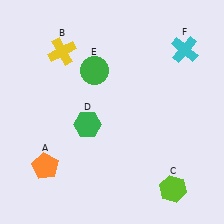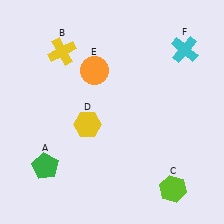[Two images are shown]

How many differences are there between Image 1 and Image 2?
There are 3 differences between the two images.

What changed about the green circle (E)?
In Image 1, E is green. In Image 2, it changed to orange.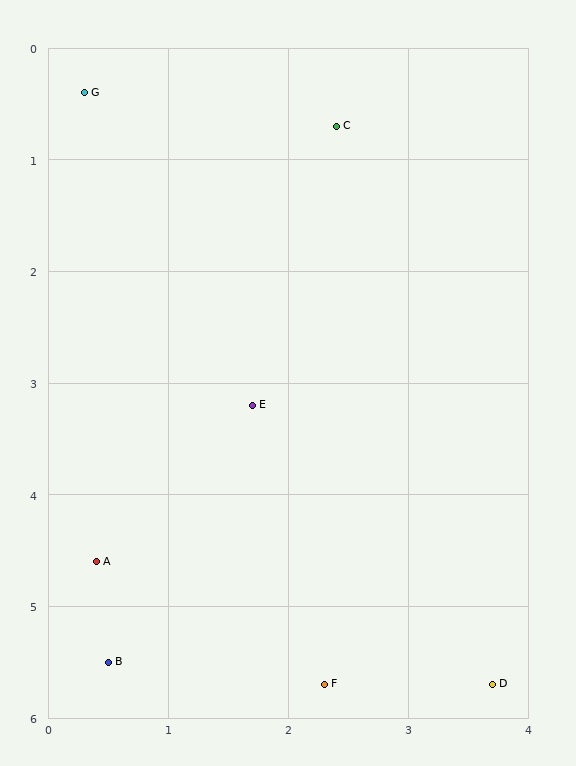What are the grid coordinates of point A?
Point A is at approximately (0.4, 4.6).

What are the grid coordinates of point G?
Point G is at approximately (0.3, 0.4).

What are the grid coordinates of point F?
Point F is at approximately (2.3, 5.7).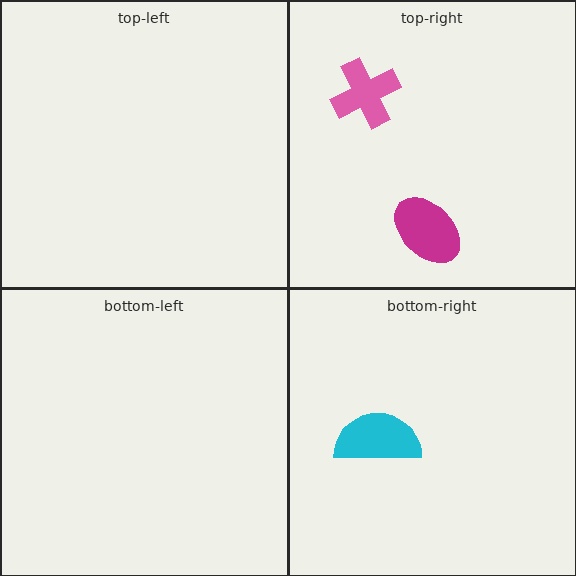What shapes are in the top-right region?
The pink cross, the magenta ellipse.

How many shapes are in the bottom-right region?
1.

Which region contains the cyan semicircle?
The bottom-right region.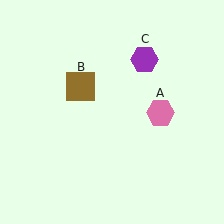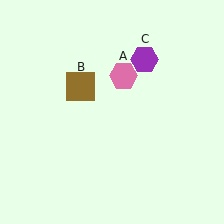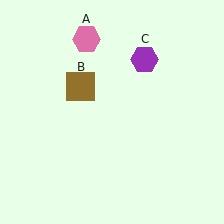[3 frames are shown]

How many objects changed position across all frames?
1 object changed position: pink hexagon (object A).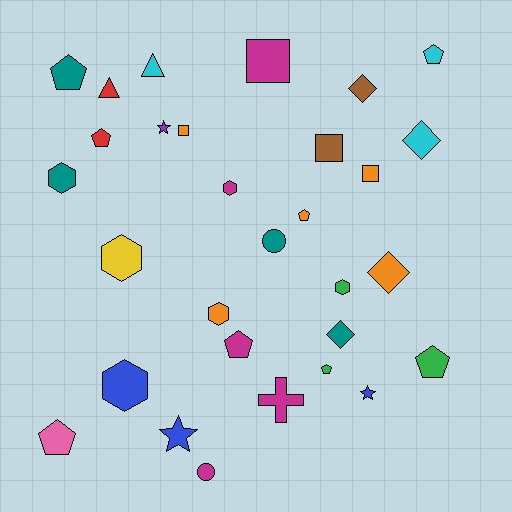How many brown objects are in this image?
There are 2 brown objects.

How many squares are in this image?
There are 4 squares.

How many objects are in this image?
There are 30 objects.